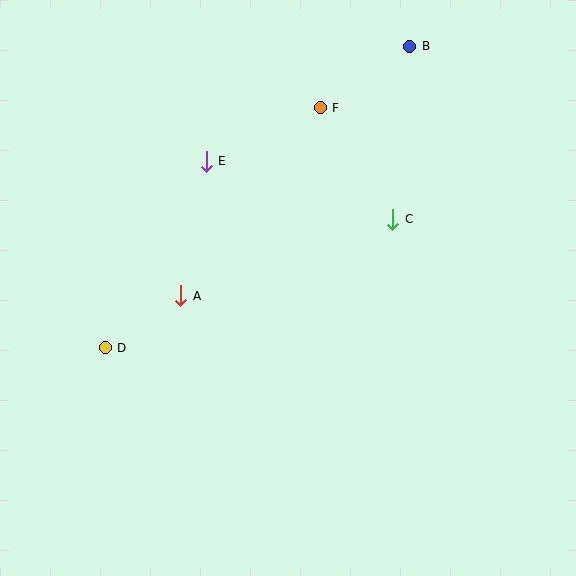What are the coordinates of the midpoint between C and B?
The midpoint between C and B is at (401, 133).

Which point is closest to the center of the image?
Point A at (181, 296) is closest to the center.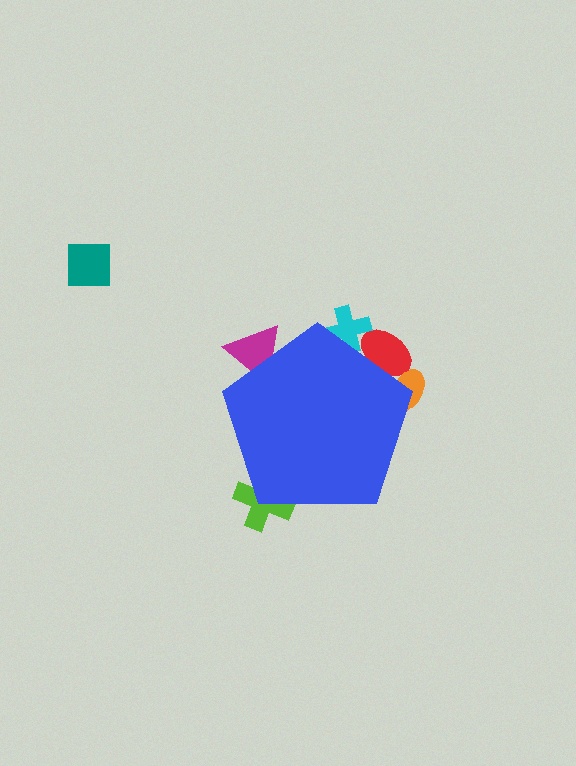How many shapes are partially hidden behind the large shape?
5 shapes are partially hidden.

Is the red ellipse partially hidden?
Yes, the red ellipse is partially hidden behind the blue pentagon.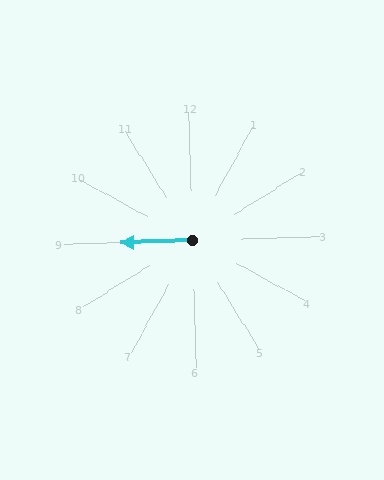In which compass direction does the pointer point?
West.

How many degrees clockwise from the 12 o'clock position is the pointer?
Approximately 270 degrees.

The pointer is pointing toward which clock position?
Roughly 9 o'clock.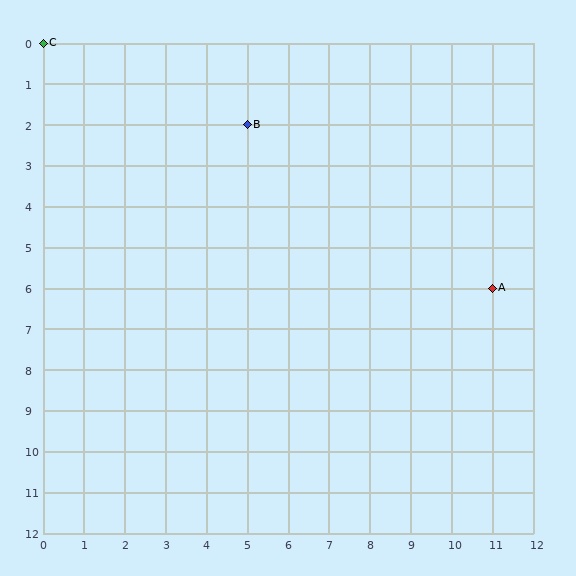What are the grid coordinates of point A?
Point A is at grid coordinates (11, 6).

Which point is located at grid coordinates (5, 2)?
Point B is at (5, 2).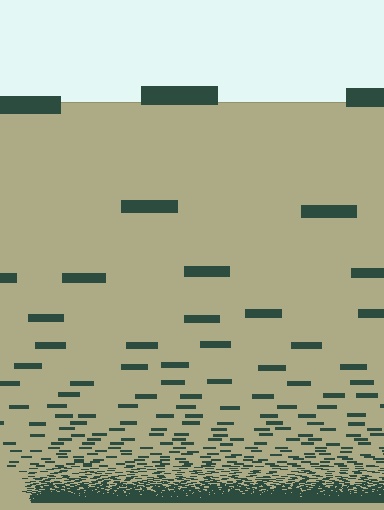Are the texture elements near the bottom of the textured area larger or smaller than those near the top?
Smaller. The gradient is inverted — elements near the bottom are smaller and denser.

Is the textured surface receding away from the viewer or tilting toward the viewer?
The surface appears to tilt toward the viewer. Texture elements get larger and sparser toward the top.